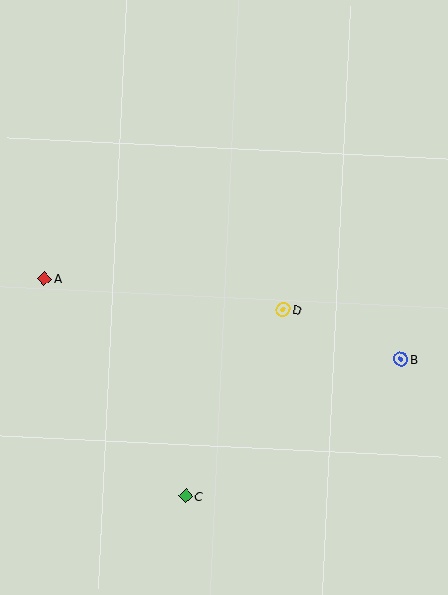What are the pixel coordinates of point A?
Point A is at (44, 279).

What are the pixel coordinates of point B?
Point B is at (401, 359).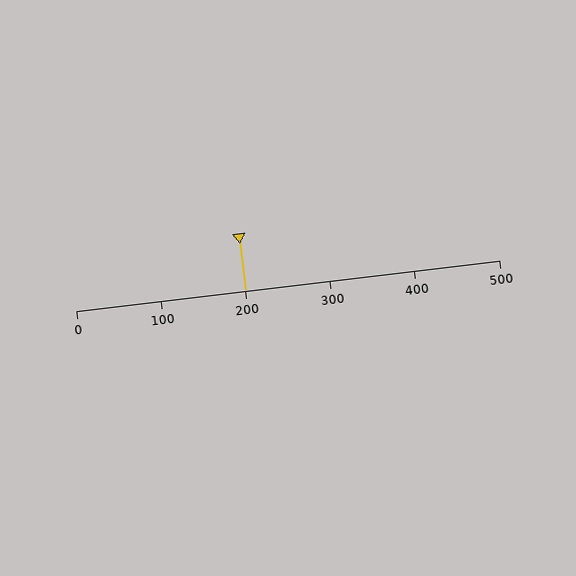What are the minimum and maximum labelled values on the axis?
The axis runs from 0 to 500.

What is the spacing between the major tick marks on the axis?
The major ticks are spaced 100 apart.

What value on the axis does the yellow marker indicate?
The marker indicates approximately 200.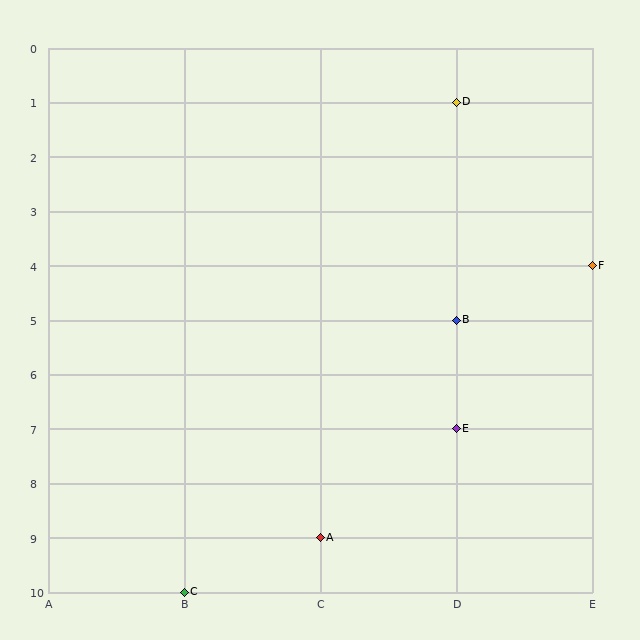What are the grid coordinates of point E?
Point E is at grid coordinates (D, 7).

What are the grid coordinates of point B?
Point B is at grid coordinates (D, 5).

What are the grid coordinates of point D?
Point D is at grid coordinates (D, 1).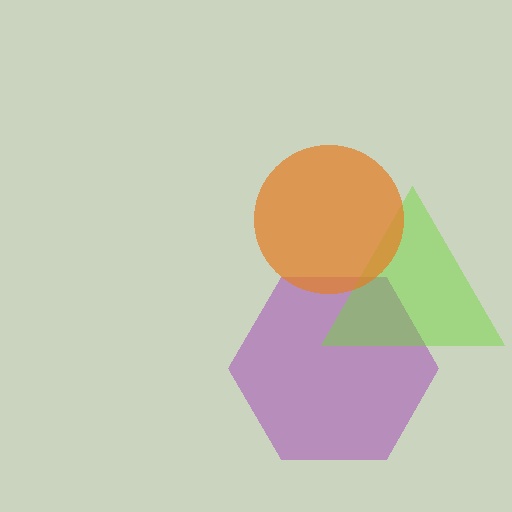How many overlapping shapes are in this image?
There are 3 overlapping shapes in the image.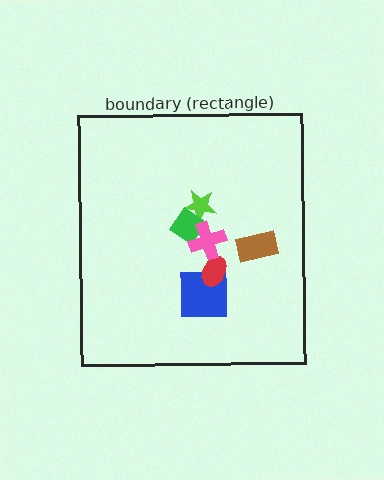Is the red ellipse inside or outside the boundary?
Inside.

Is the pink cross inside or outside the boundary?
Inside.